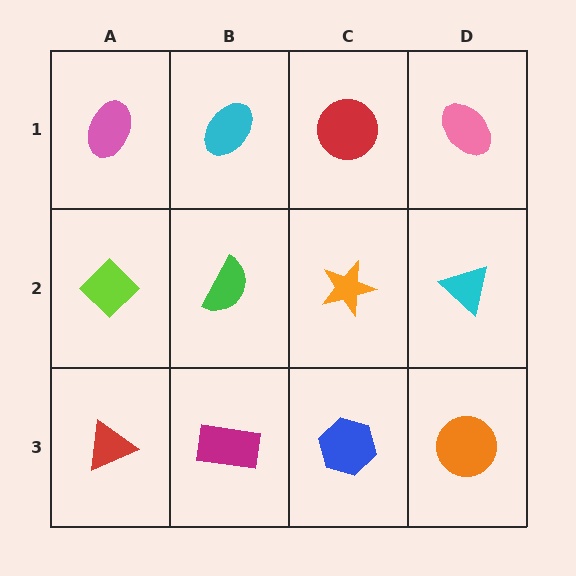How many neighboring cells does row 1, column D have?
2.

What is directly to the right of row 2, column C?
A cyan triangle.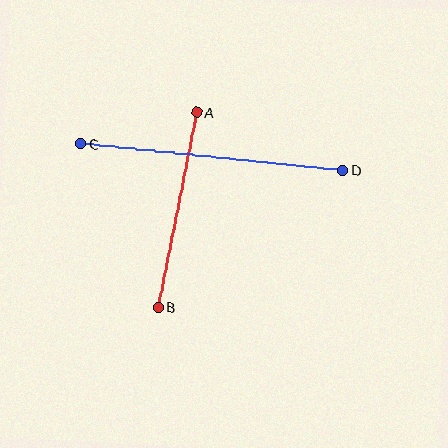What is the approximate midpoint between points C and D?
The midpoint is at approximately (211, 157) pixels.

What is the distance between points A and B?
The distance is approximately 199 pixels.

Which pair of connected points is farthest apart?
Points C and D are farthest apart.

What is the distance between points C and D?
The distance is approximately 263 pixels.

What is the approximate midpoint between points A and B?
The midpoint is at approximately (177, 209) pixels.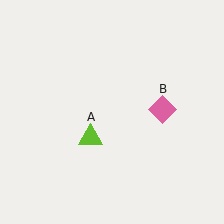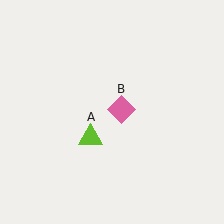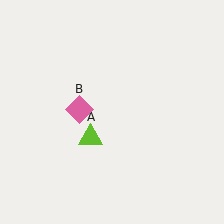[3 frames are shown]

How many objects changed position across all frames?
1 object changed position: pink diamond (object B).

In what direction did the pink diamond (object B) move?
The pink diamond (object B) moved left.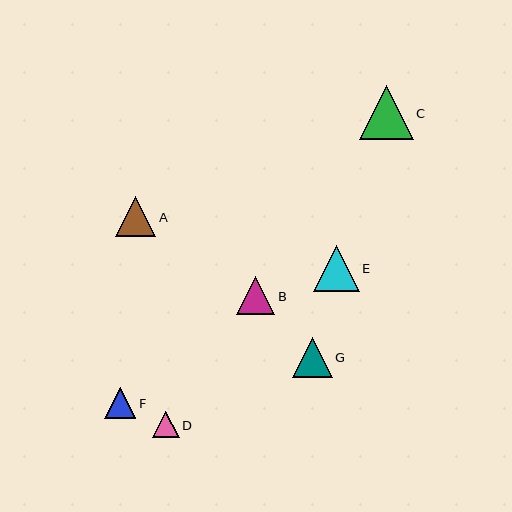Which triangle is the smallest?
Triangle D is the smallest with a size of approximately 26 pixels.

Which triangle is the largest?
Triangle C is the largest with a size of approximately 54 pixels.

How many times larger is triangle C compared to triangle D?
Triangle C is approximately 2.0 times the size of triangle D.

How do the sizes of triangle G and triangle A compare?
Triangle G and triangle A are approximately the same size.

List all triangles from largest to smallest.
From largest to smallest: C, E, G, A, B, F, D.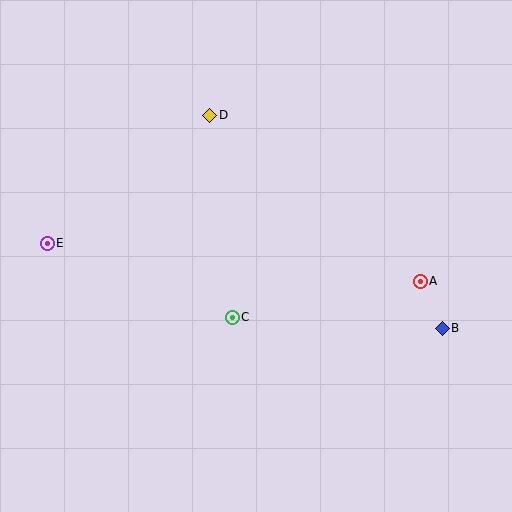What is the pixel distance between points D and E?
The distance between D and E is 207 pixels.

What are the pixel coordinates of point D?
Point D is at (210, 115).